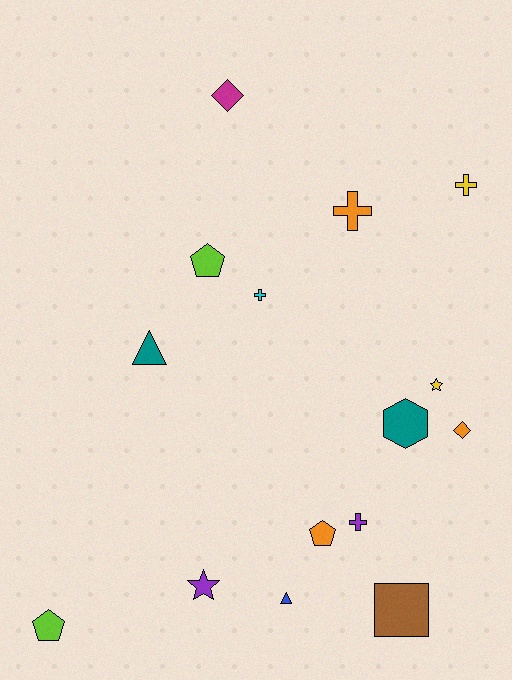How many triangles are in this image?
There are 2 triangles.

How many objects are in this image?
There are 15 objects.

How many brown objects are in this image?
There is 1 brown object.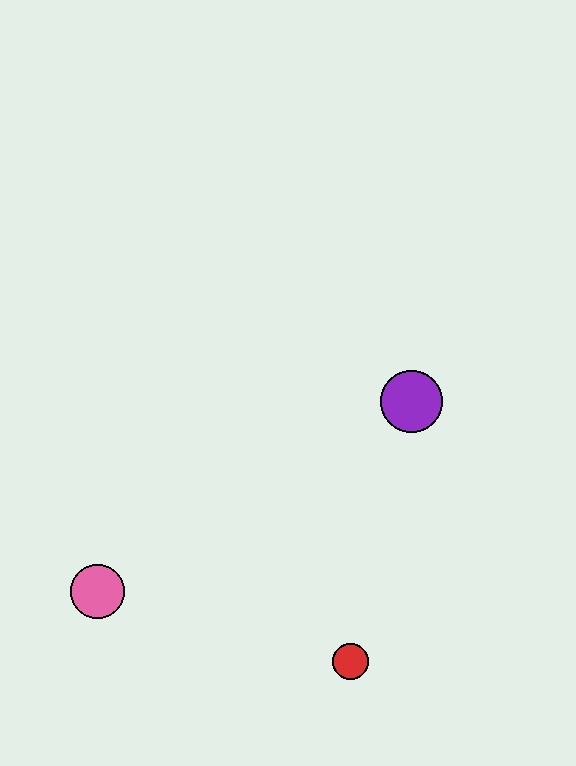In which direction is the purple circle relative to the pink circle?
The purple circle is to the right of the pink circle.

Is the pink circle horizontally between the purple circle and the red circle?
No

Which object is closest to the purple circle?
The red circle is closest to the purple circle.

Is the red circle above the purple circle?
No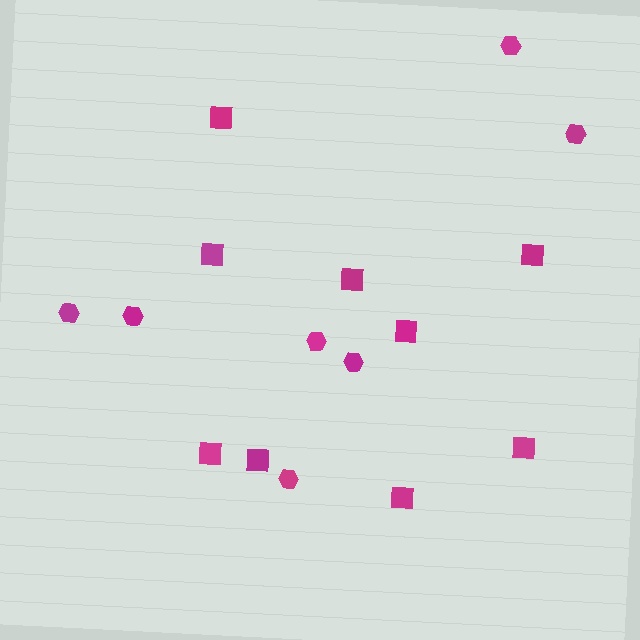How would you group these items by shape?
There are 2 groups: one group of squares (9) and one group of hexagons (7).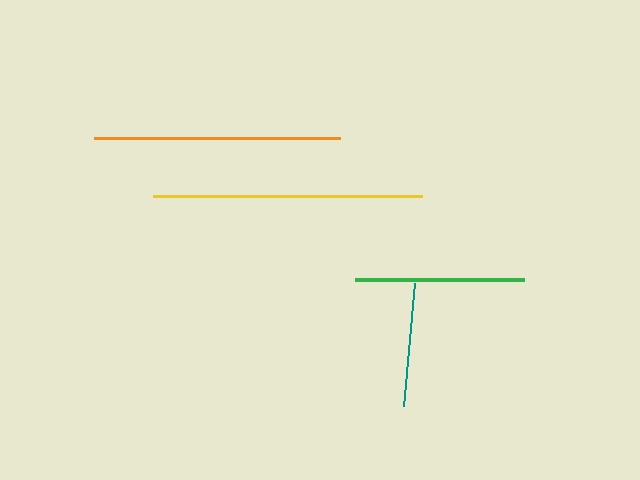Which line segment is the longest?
The yellow line is the longest at approximately 270 pixels.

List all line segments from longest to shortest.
From longest to shortest: yellow, orange, green, teal.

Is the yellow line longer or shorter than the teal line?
The yellow line is longer than the teal line.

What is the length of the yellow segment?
The yellow segment is approximately 270 pixels long.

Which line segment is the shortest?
The teal line is the shortest at approximately 124 pixels.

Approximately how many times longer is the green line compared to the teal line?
The green line is approximately 1.4 times the length of the teal line.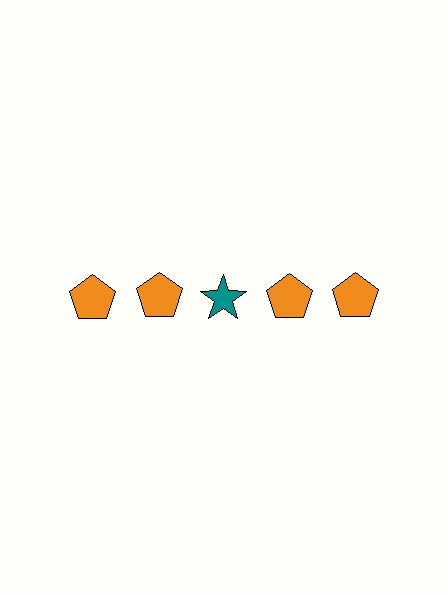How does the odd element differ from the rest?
It differs in both color (teal instead of orange) and shape (star instead of pentagon).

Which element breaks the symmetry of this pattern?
The teal star in the top row, center column breaks the symmetry. All other shapes are orange pentagons.